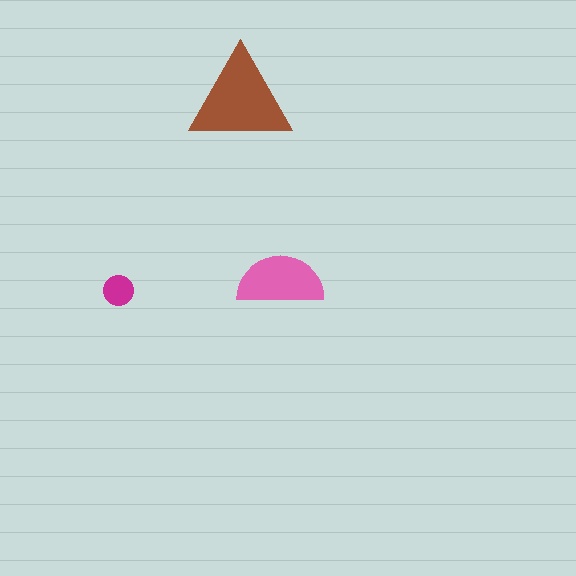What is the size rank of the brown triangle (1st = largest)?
1st.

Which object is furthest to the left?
The magenta circle is leftmost.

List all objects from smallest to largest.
The magenta circle, the pink semicircle, the brown triangle.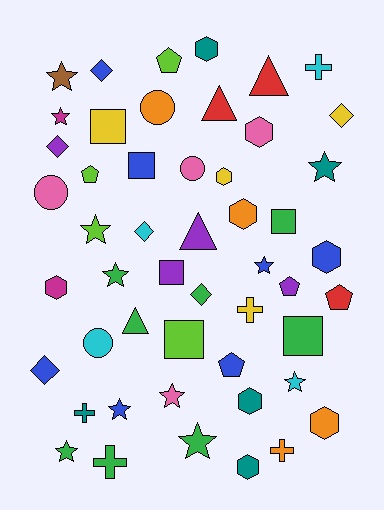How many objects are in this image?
There are 50 objects.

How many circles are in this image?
There are 4 circles.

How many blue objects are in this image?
There are 7 blue objects.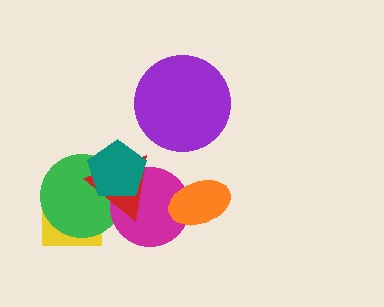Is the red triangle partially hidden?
Yes, it is partially covered by another shape.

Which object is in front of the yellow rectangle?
The green circle is in front of the yellow rectangle.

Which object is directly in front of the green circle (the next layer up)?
The magenta circle is directly in front of the green circle.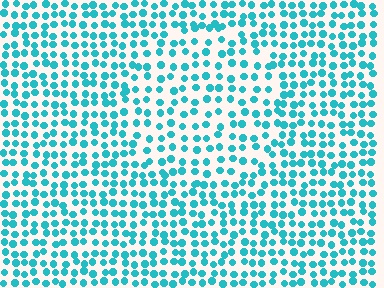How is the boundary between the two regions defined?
The boundary is defined by a change in element density (approximately 1.4x ratio). All elements are the same color, size, and shape.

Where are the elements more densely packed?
The elements are more densely packed outside the circle boundary.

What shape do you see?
I see a circle.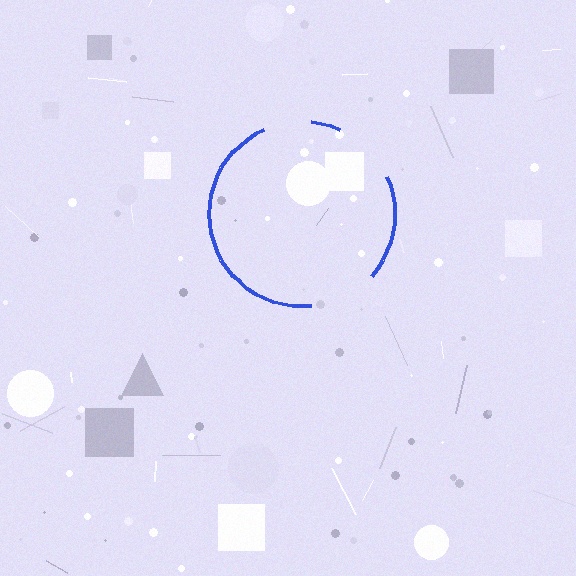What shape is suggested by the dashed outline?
The dashed outline suggests a circle.